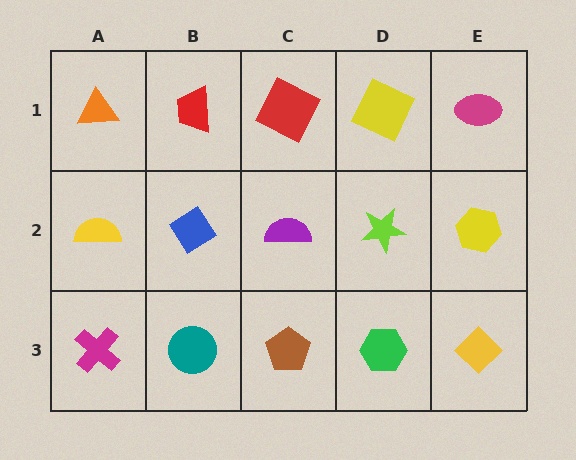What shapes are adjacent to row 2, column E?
A magenta ellipse (row 1, column E), a yellow diamond (row 3, column E), a lime star (row 2, column D).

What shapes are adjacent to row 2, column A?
An orange triangle (row 1, column A), a magenta cross (row 3, column A), a blue diamond (row 2, column B).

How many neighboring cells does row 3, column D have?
3.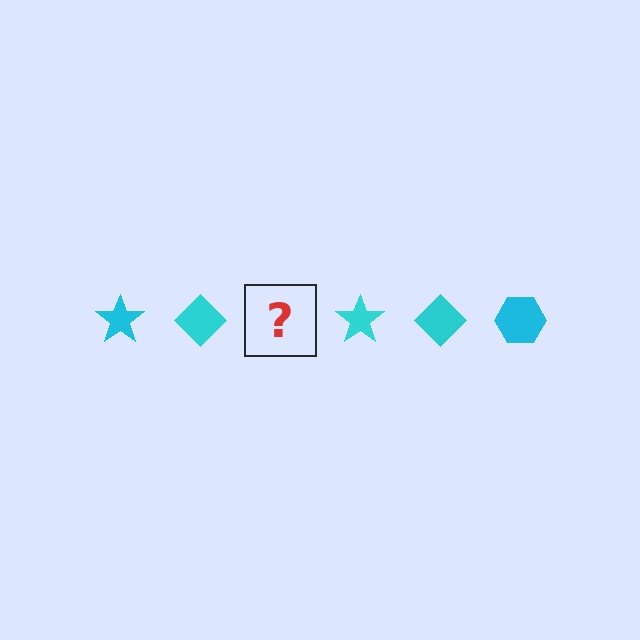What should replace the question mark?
The question mark should be replaced with a cyan hexagon.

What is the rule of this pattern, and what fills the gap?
The rule is that the pattern cycles through star, diamond, hexagon shapes in cyan. The gap should be filled with a cyan hexagon.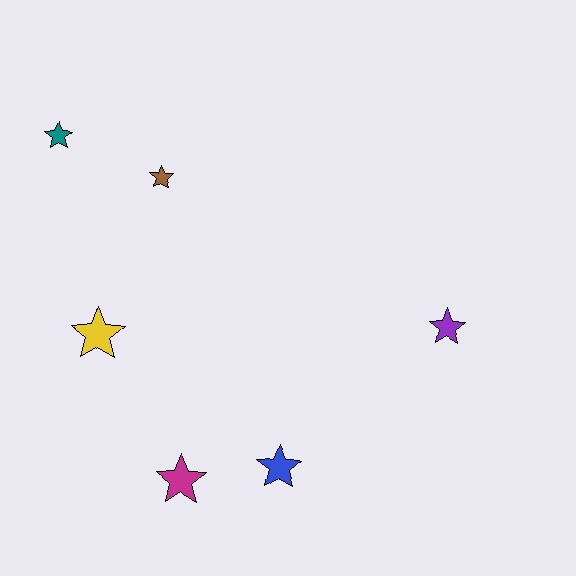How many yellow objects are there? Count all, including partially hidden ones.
There is 1 yellow object.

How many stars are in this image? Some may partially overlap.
There are 6 stars.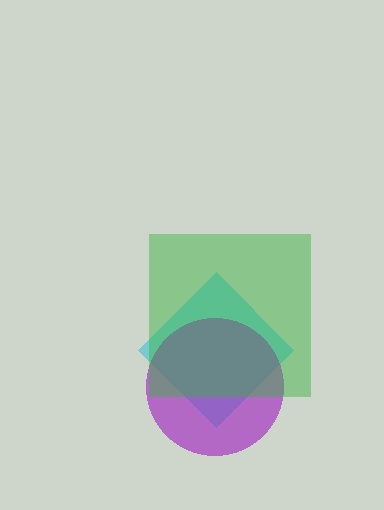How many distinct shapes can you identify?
There are 3 distinct shapes: a cyan diamond, a purple circle, a green square.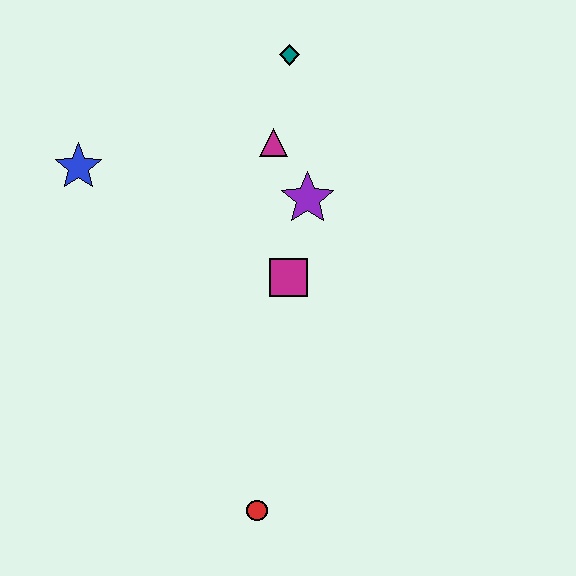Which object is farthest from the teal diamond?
The red circle is farthest from the teal diamond.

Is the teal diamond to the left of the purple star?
Yes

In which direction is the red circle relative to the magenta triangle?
The red circle is below the magenta triangle.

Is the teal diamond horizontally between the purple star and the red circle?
Yes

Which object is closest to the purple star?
The magenta triangle is closest to the purple star.